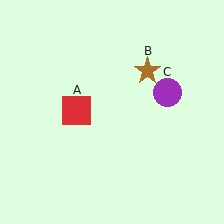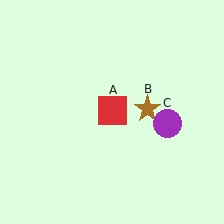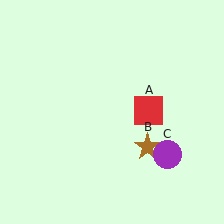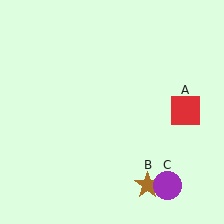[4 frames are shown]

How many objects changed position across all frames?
3 objects changed position: red square (object A), brown star (object B), purple circle (object C).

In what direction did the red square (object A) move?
The red square (object A) moved right.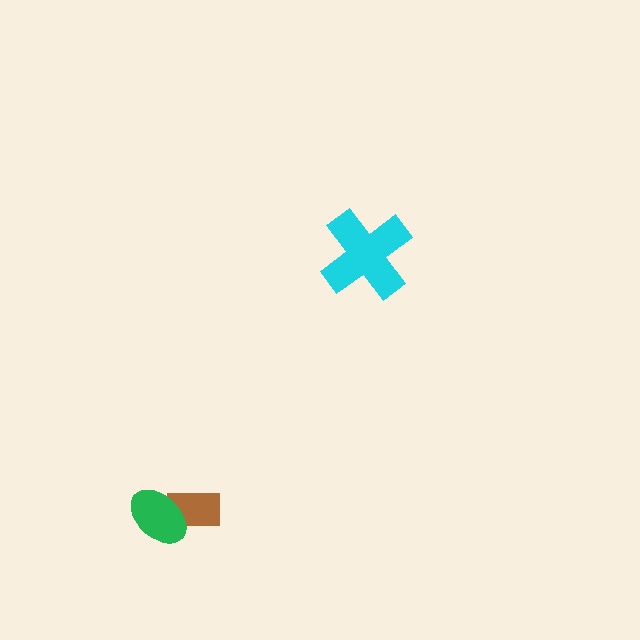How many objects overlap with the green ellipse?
1 object overlaps with the green ellipse.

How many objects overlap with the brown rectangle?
1 object overlaps with the brown rectangle.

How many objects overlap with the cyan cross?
0 objects overlap with the cyan cross.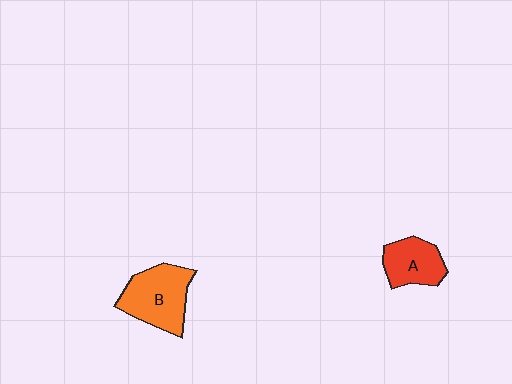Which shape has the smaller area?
Shape A (red).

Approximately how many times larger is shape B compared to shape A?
Approximately 1.4 times.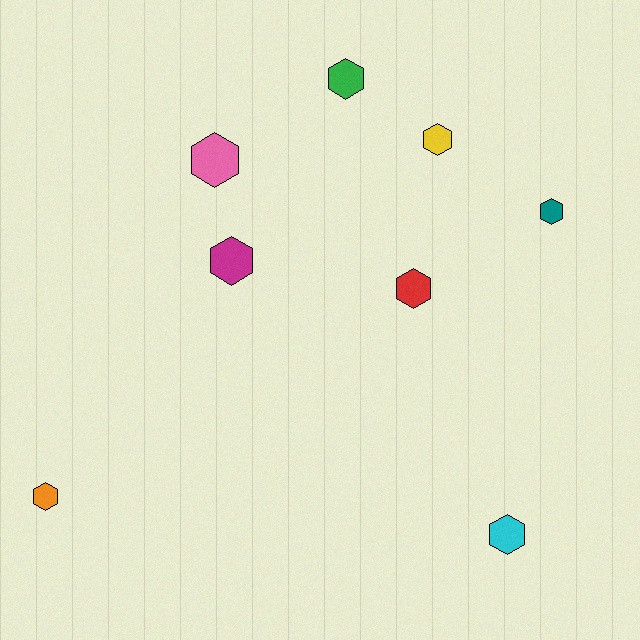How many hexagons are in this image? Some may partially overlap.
There are 8 hexagons.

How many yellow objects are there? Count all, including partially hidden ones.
There is 1 yellow object.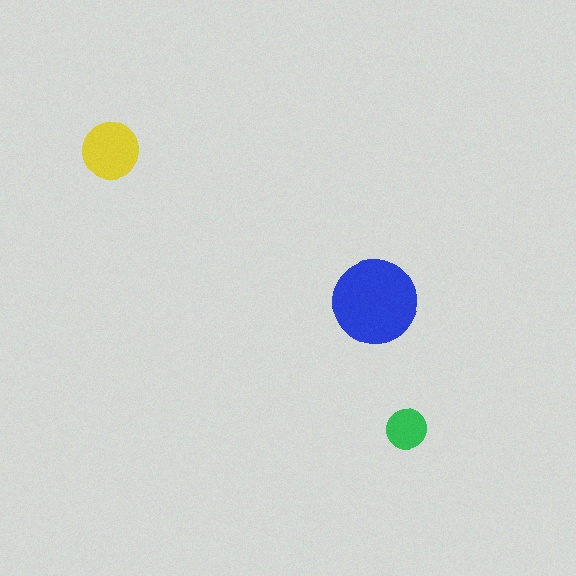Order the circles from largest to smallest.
the blue one, the yellow one, the green one.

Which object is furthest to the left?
The yellow circle is leftmost.